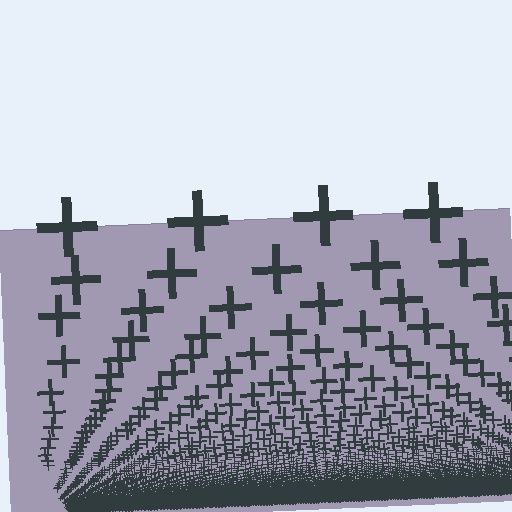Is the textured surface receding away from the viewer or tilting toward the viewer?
The surface appears to tilt toward the viewer. Texture elements get larger and sparser toward the top.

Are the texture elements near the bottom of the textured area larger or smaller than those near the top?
Smaller. The gradient is inverted — elements near the bottom are smaller and denser.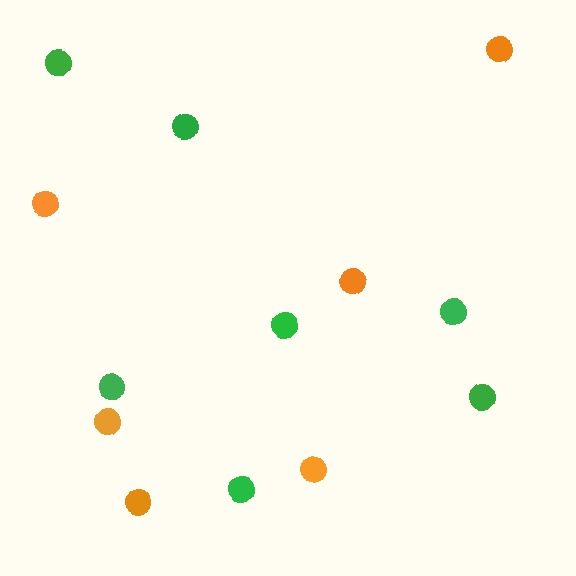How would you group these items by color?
There are 2 groups: one group of green circles (7) and one group of orange circles (6).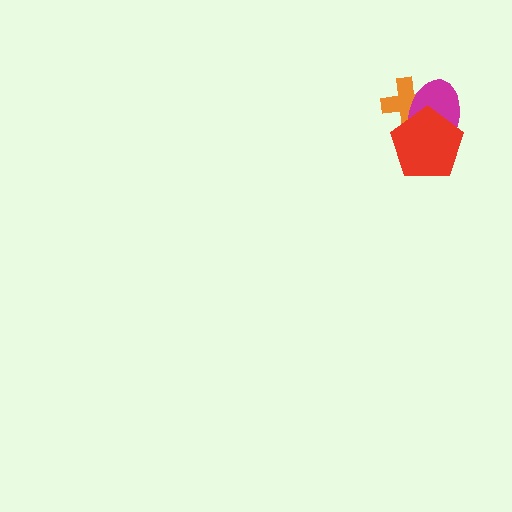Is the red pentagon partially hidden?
No, no other shape covers it.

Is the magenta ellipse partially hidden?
Yes, it is partially covered by another shape.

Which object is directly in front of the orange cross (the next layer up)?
The magenta ellipse is directly in front of the orange cross.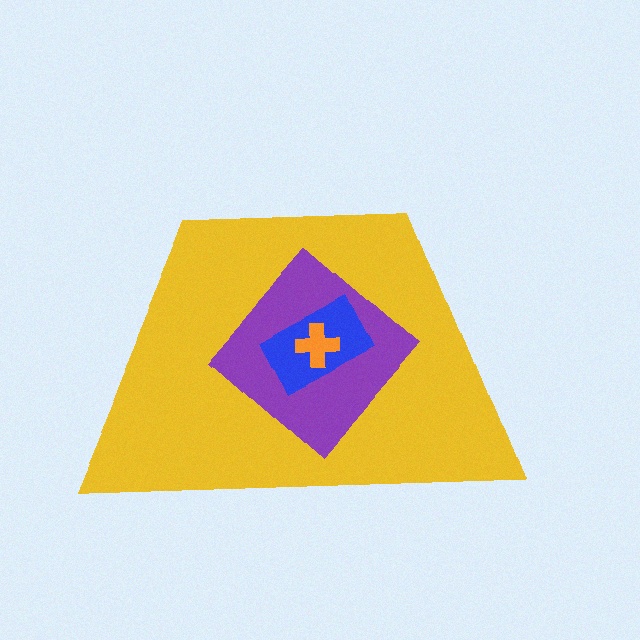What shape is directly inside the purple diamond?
The blue rectangle.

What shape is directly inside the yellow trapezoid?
The purple diamond.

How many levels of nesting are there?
4.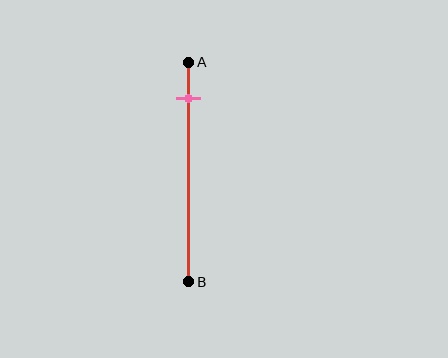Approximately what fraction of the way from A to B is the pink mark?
The pink mark is approximately 15% of the way from A to B.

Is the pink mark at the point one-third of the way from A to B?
No, the mark is at about 15% from A, not at the 33% one-third point.